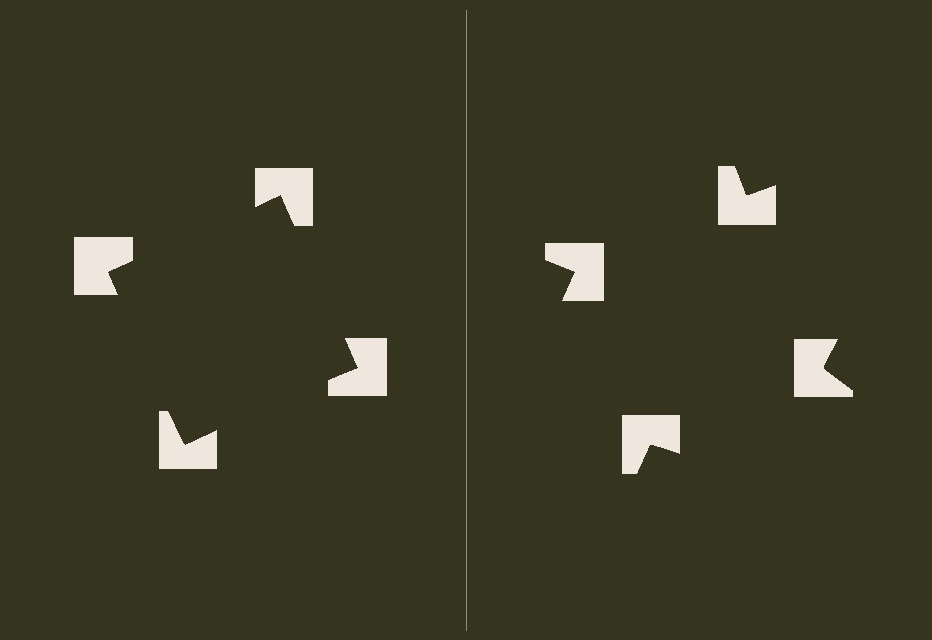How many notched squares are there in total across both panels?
8 — 4 on each side.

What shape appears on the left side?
An illusory square.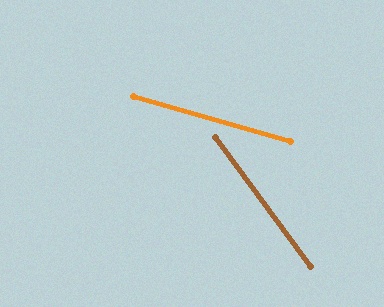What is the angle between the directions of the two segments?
Approximately 38 degrees.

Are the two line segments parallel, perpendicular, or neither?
Neither parallel nor perpendicular — they differ by about 38°.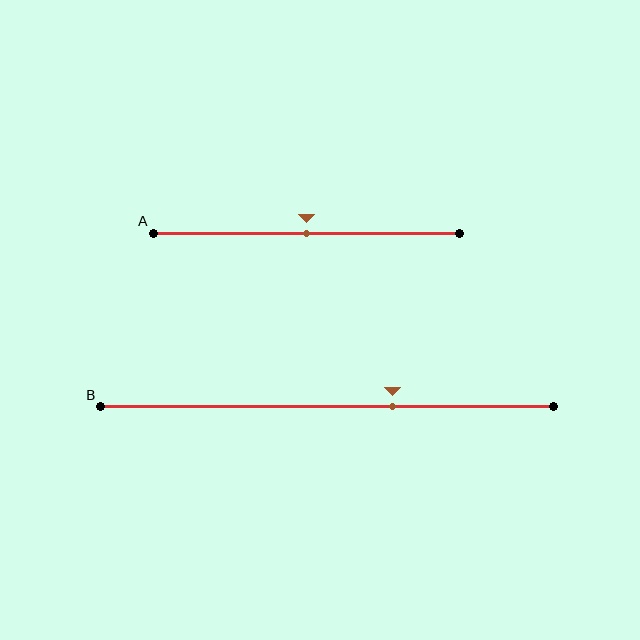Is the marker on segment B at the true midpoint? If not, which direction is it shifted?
No, the marker on segment B is shifted to the right by about 14% of the segment length.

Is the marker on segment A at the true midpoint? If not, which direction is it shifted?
Yes, the marker on segment A is at the true midpoint.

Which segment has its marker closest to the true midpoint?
Segment A has its marker closest to the true midpoint.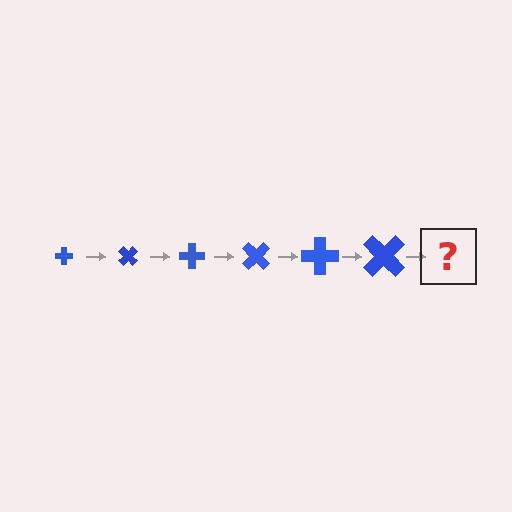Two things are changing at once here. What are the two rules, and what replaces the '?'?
The two rules are that the cross grows larger each step and it rotates 45 degrees each step. The '?' should be a cross, larger than the previous one and rotated 270 degrees from the start.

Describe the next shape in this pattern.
It should be a cross, larger than the previous one and rotated 270 degrees from the start.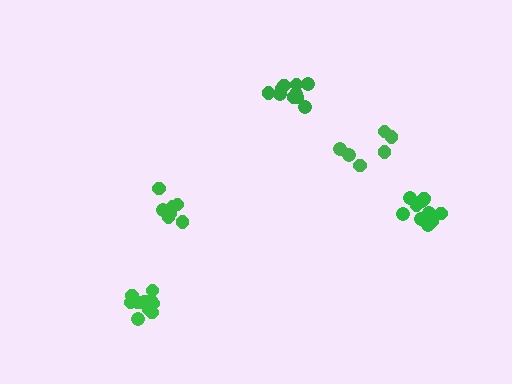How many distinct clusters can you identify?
There are 5 distinct clusters.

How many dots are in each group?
Group 1: 6 dots, Group 2: 11 dots, Group 3: 11 dots, Group 4: 11 dots, Group 5: 7 dots (46 total).